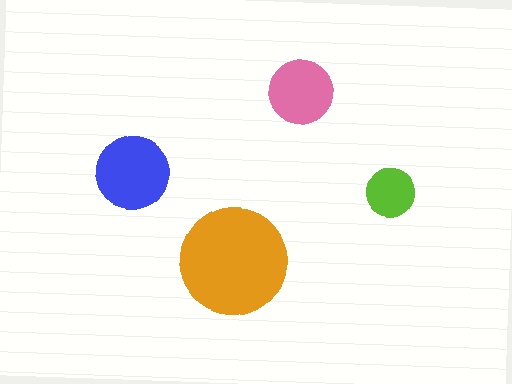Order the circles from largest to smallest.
the orange one, the blue one, the pink one, the lime one.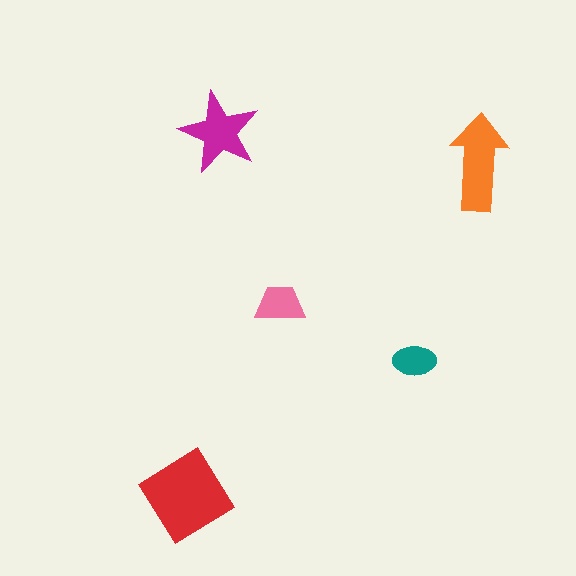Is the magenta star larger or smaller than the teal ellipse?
Larger.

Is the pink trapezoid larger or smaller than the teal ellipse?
Larger.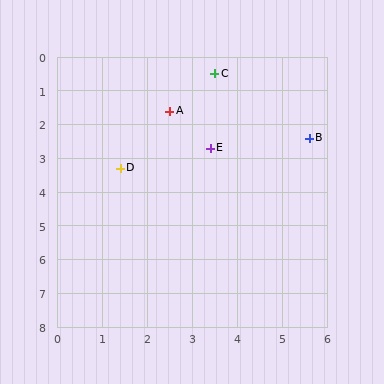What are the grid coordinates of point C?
Point C is at approximately (3.5, 0.5).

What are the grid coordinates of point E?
Point E is at approximately (3.4, 2.7).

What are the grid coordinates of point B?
Point B is at approximately (5.6, 2.4).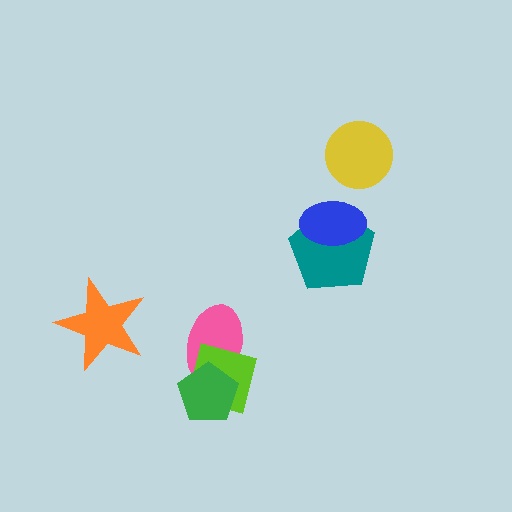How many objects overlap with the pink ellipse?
2 objects overlap with the pink ellipse.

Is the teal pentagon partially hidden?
Yes, it is partially covered by another shape.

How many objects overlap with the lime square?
2 objects overlap with the lime square.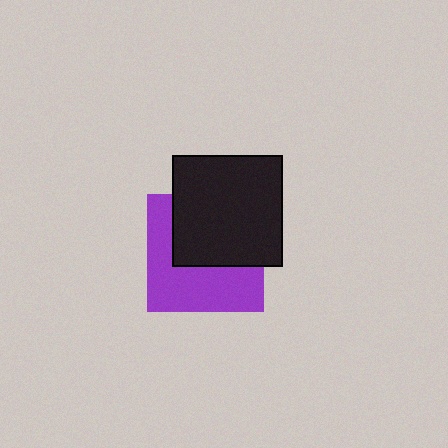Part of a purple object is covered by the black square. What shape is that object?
It is a square.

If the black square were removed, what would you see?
You would see the complete purple square.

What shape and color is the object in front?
The object in front is a black square.